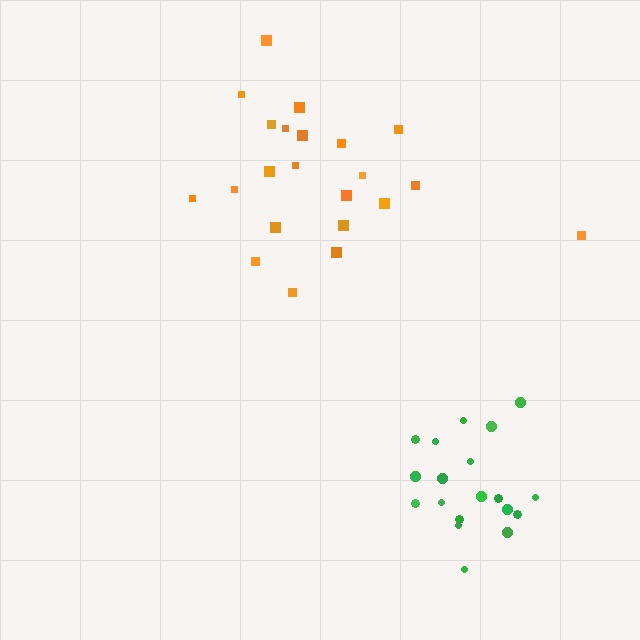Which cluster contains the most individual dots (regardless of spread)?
Orange (22).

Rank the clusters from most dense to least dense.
green, orange.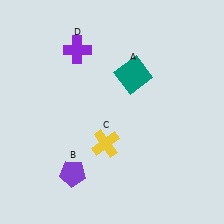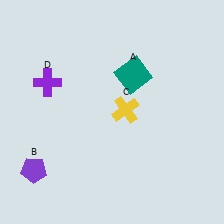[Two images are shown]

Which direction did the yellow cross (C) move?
The yellow cross (C) moved up.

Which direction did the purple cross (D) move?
The purple cross (D) moved down.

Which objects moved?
The objects that moved are: the purple pentagon (B), the yellow cross (C), the purple cross (D).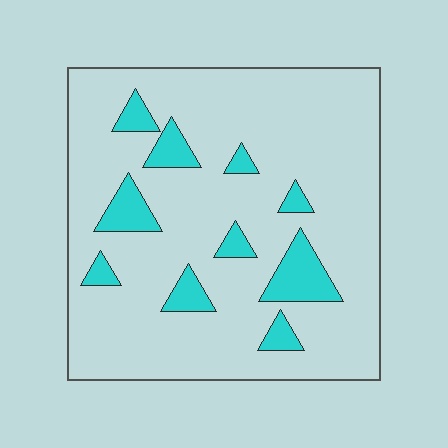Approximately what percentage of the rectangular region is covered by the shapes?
Approximately 15%.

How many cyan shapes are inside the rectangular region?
10.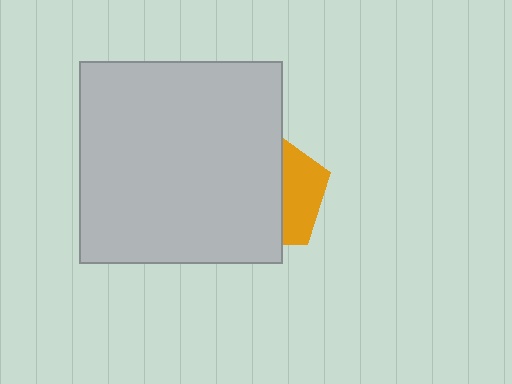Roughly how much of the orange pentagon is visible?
A small part of it is visible (roughly 34%).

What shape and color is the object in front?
The object in front is a light gray square.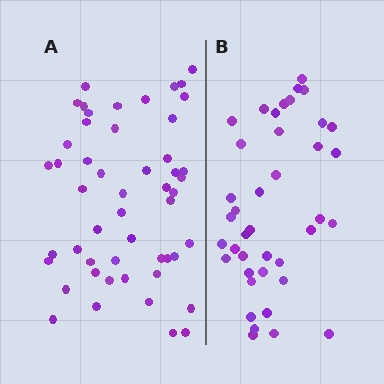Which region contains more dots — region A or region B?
Region A (the left region) has more dots.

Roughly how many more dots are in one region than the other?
Region A has roughly 12 or so more dots than region B.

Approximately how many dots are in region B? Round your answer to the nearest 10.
About 40 dots.